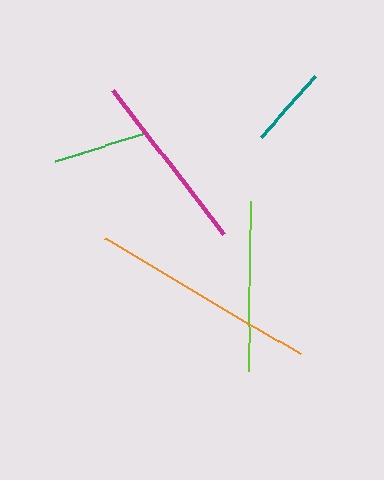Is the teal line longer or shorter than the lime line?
The lime line is longer than the teal line.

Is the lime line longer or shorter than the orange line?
The orange line is longer than the lime line.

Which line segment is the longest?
The orange line is the longest at approximately 228 pixels.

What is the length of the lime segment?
The lime segment is approximately 169 pixels long.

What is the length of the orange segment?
The orange segment is approximately 228 pixels long.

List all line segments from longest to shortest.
From longest to shortest: orange, magenta, lime, green, teal.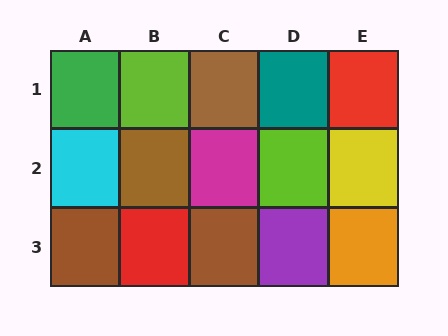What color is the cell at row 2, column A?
Cyan.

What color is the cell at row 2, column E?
Yellow.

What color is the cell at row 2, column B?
Brown.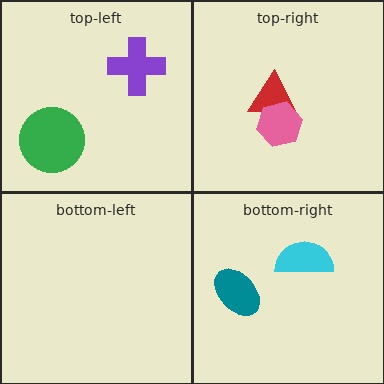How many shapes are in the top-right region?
2.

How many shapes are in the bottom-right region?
2.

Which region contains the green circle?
The top-left region.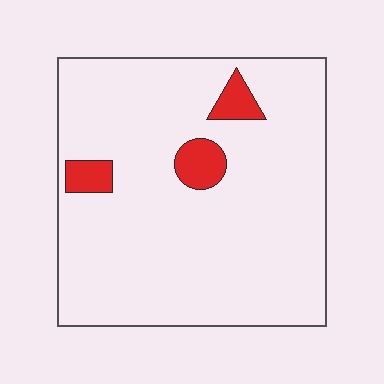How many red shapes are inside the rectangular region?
3.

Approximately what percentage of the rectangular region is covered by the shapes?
Approximately 5%.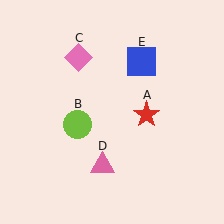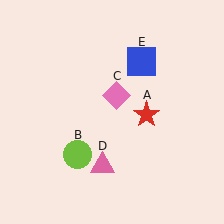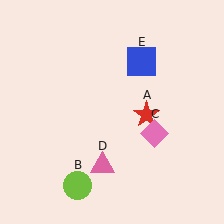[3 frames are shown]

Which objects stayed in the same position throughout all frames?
Red star (object A) and pink triangle (object D) and blue square (object E) remained stationary.